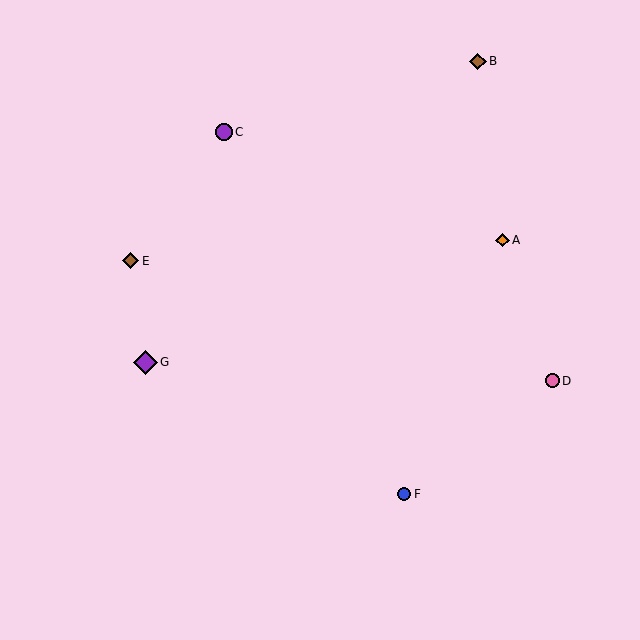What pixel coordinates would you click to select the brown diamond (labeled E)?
Click at (131, 261) to select the brown diamond E.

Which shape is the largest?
The purple diamond (labeled G) is the largest.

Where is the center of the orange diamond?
The center of the orange diamond is at (503, 240).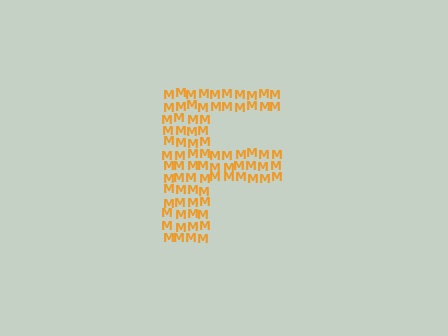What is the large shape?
The large shape is the letter F.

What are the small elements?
The small elements are letter M's.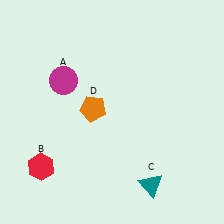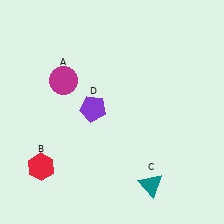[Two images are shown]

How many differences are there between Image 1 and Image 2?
There is 1 difference between the two images.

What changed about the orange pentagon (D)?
In Image 1, D is orange. In Image 2, it changed to purple.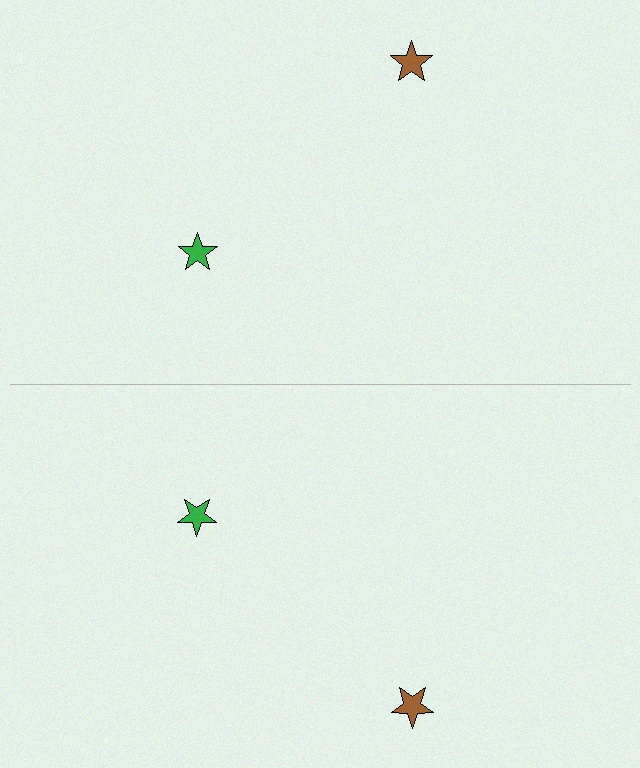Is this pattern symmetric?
Yes, this pattern has bilateral (reflection) symmetry.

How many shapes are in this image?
There are 4 shapes in this image.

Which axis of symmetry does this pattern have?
The pattern has a horizontal axis of symmetry running through the center of the image.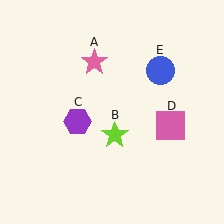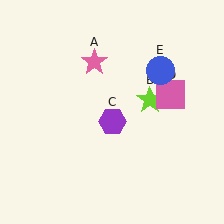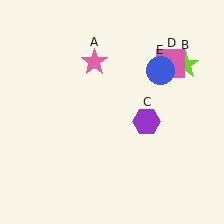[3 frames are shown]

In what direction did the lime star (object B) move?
The lime star (object B) moved up and to the right.